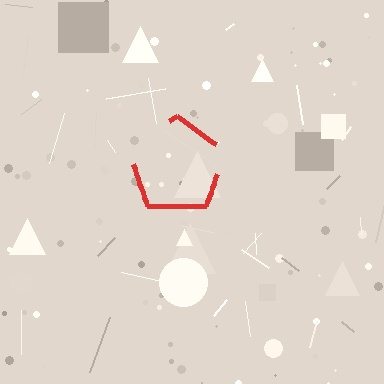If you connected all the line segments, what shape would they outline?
They would outline a pentagon.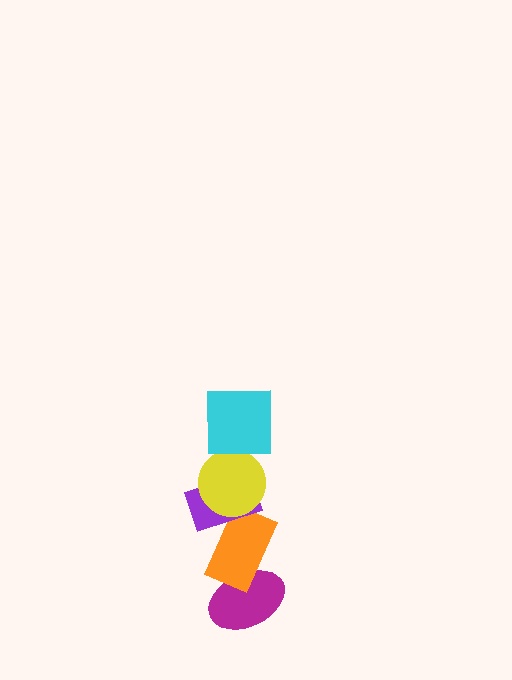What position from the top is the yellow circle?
The yellow circle is 2nd from the top.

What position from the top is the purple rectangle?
The purple rectangle is 3rd from the top.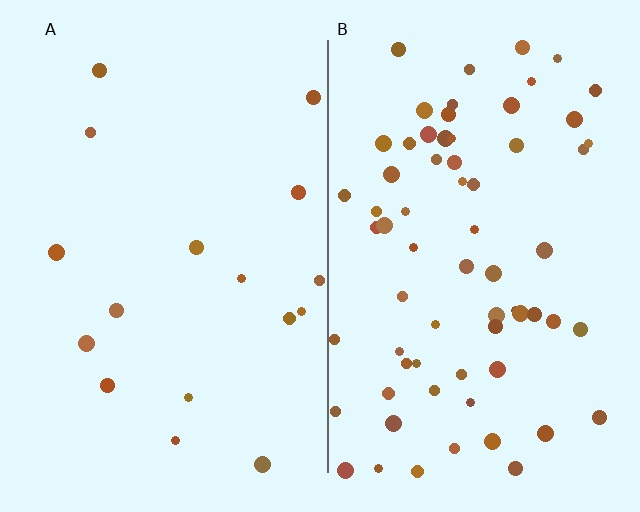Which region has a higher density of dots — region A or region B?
B (the right).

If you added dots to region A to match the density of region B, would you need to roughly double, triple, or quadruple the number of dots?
Approximately quadruple.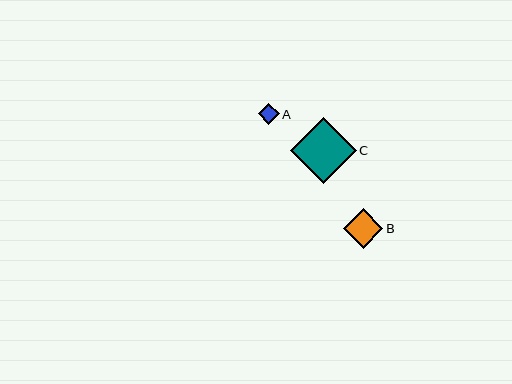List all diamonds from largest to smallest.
From largest to smallest: C, B, A.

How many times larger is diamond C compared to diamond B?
Diamond C is approximately 1.7 times the size of diamond B.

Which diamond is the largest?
Diamond C is the largest with a size of approximately 66 pixels.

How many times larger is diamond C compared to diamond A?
Diamond C is approximately 3.2 times the size of diamond A.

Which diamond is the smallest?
Diamond A is the smallest with a size of approximately 21 pixels.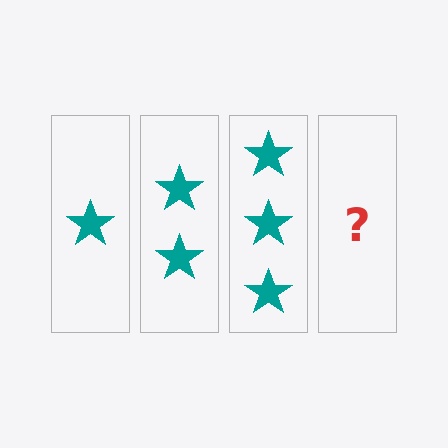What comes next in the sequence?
The next element should be 4 stars.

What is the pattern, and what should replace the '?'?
The pattern is that each step adds one more star. The '?' should be 4 stars.